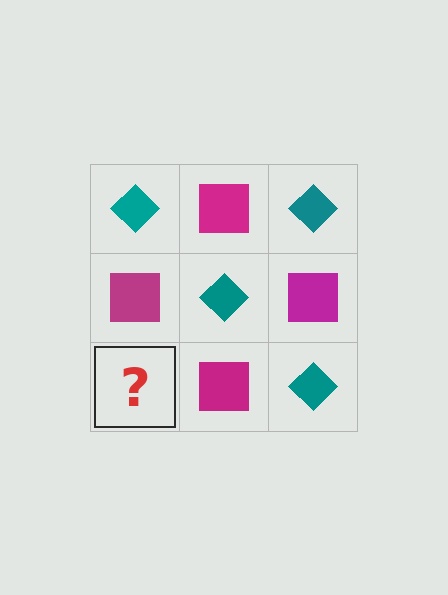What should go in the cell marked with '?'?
The missing cell should contain a teal diamond.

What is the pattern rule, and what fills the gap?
The rule is that it alternates teal diamond and magenta square in a checkerboard pattern. The gap should be filled with a teal diamond.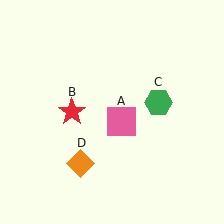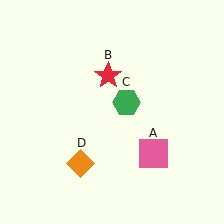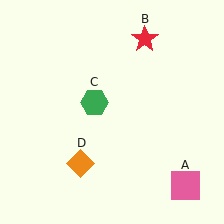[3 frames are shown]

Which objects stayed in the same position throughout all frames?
Orange diamond (object D) remained stationary.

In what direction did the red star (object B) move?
The red star (object B) moved up and to the right.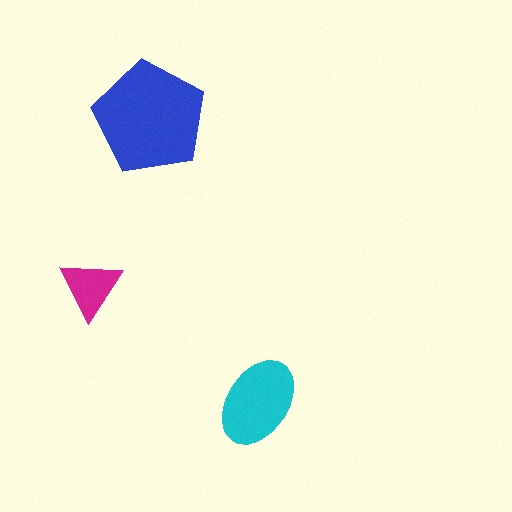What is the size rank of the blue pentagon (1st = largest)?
1st.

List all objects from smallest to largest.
The magenta triangle, the cyan ellipse, the blue pentagon.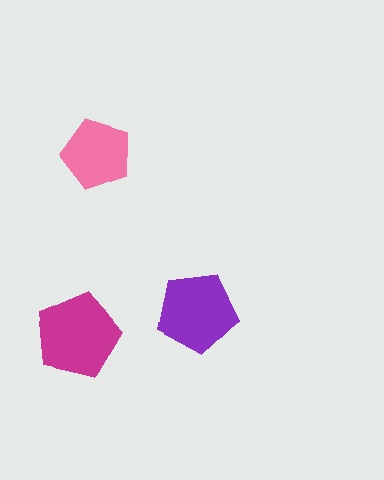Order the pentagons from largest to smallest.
the magenta one, the purple one, the pink one.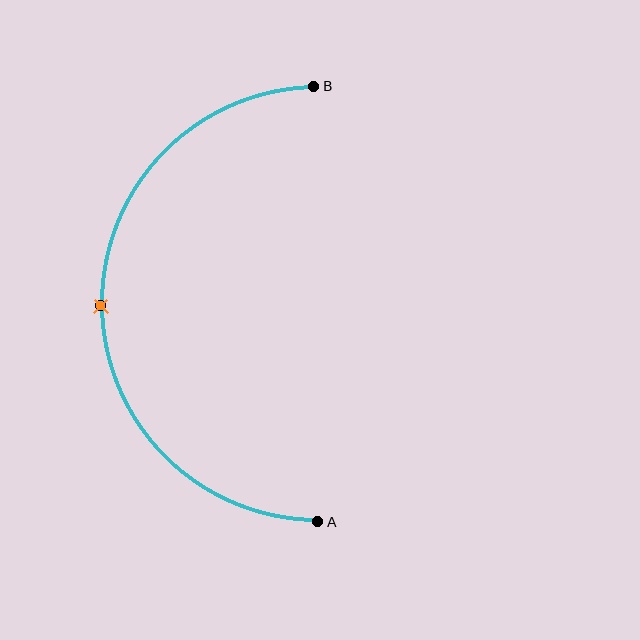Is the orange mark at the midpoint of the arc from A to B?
Yes. The orange mark lies on the arc at equal arc-length from both A and B — it is the arc midpoint.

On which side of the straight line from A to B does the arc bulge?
The arc bulges to the left of the straight line connecting A and B.